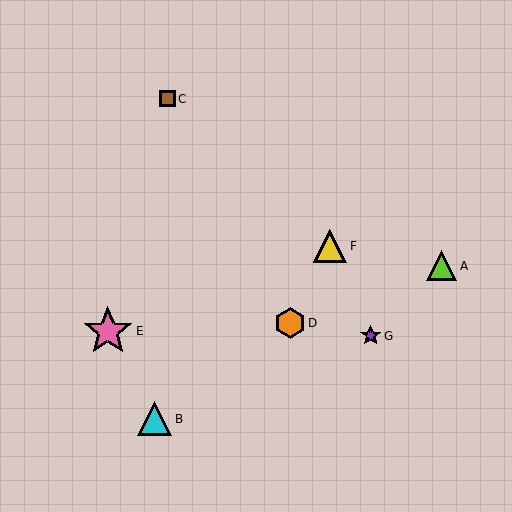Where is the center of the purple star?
The center of the purple star is at (371, 336).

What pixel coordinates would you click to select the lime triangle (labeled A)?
Click at (442, 266) to select the lime triangle A.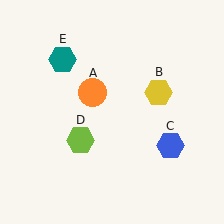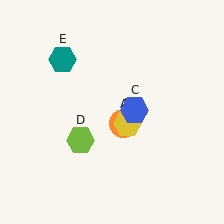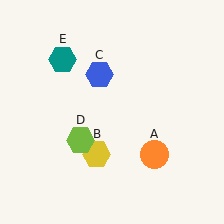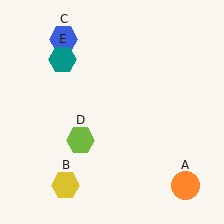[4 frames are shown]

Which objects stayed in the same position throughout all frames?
Lime hexagon (object D) and teal hexagon (object E) remained stationary.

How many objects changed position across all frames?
3 objects changed position: orange circle (object A), yellow hexagon (object B), blue hexagon (object C).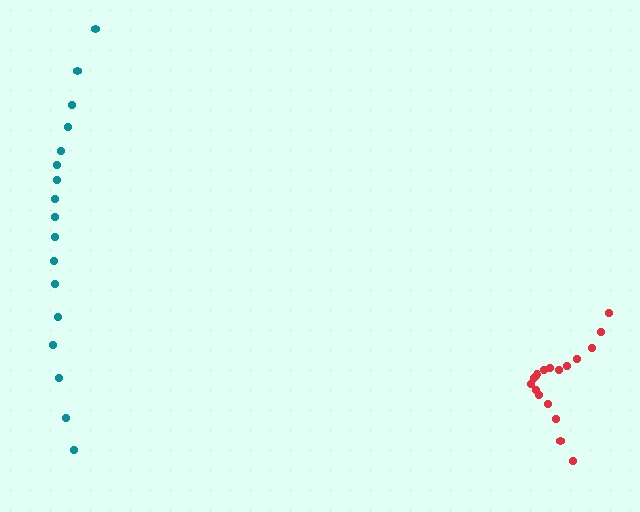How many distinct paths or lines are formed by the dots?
There are 2 distinct paths.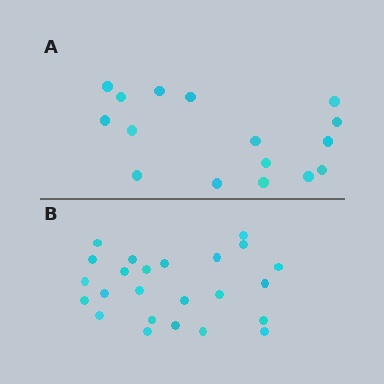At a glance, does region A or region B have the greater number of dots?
Region B (the bottom region) has more dots.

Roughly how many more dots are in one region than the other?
Region B has roughly 8 or so more dots than region A.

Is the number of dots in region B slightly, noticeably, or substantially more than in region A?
Region B has substantially more. The ratio is roughly 1.5 to 1.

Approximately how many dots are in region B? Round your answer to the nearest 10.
About 20 dots. (The exact count is 24, which rounds to 20.)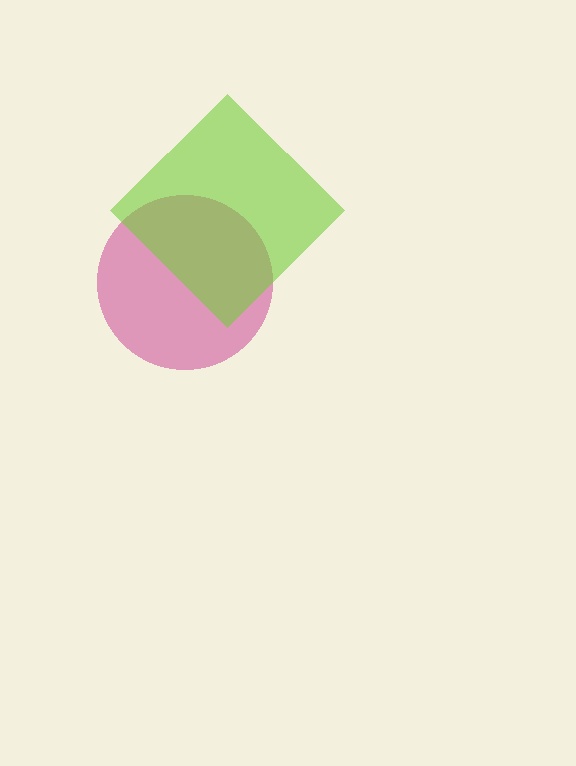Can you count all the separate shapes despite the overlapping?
Yes, there are 2 separate shapes.